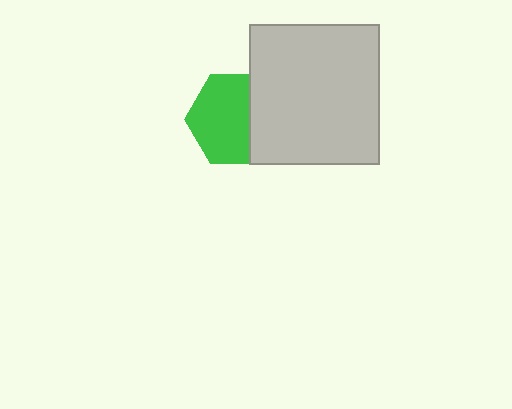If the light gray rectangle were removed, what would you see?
You would see the complete green hexagon.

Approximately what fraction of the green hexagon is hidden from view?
Roughly 33% of the green hexagon is hidden behind the light gray rectangle.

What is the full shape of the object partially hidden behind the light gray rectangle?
The partially hidden object is a green hexagon.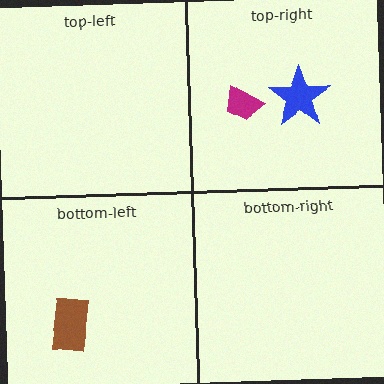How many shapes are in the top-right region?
2.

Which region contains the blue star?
The top-right region.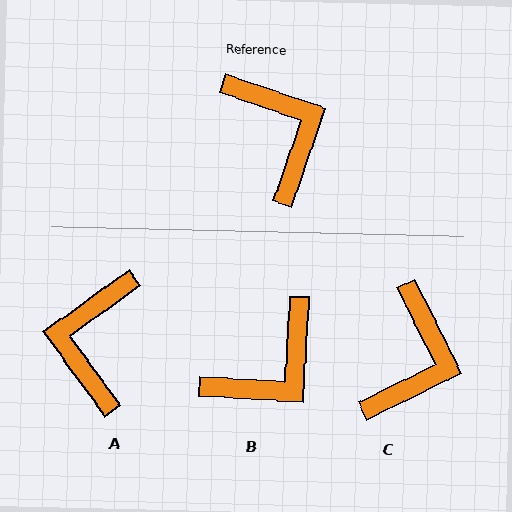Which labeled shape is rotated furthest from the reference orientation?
A, about 145 degrees away.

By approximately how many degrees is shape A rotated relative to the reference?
Approximately 145 degrees counter-clockwise.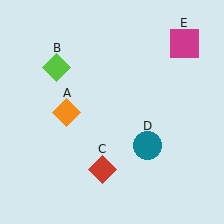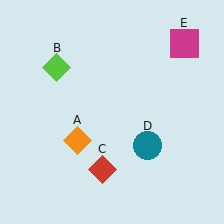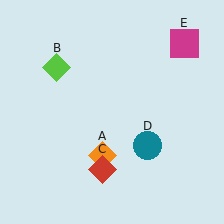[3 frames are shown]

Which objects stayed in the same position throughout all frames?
Lime diamond (object B) and red diamond (object C) and teal circle (object D) and magenta square (object E) remained stationary.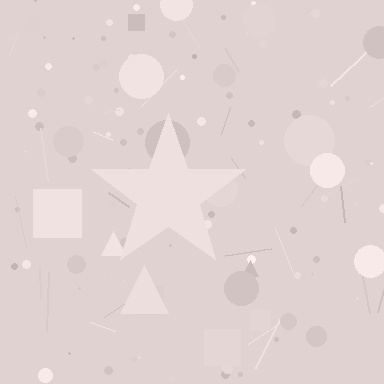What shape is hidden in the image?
A star is hidden in the image.